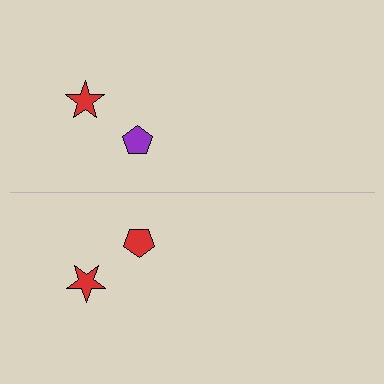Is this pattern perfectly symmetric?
No, the pattern is not perfectly symmetric. The red pentagon on the bottom side breaks the symmetry — its mirror counterpart is purple.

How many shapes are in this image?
There are 4 shapes in this image.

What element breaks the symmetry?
The red pentagon on the bottom side breaks the symmetry — its mirror counterpart is purple.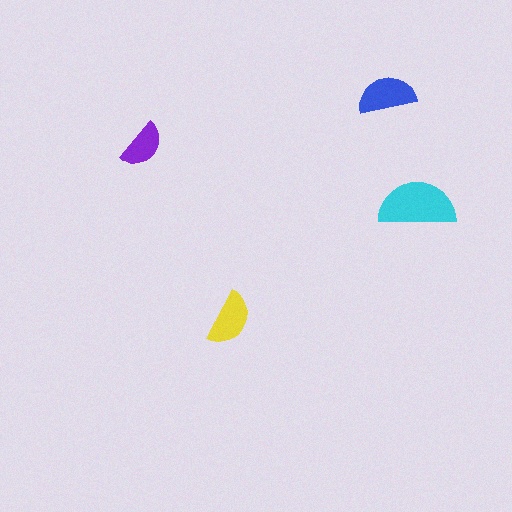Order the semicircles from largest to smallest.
the cyan one, the blue one, the yellow one, the purple one.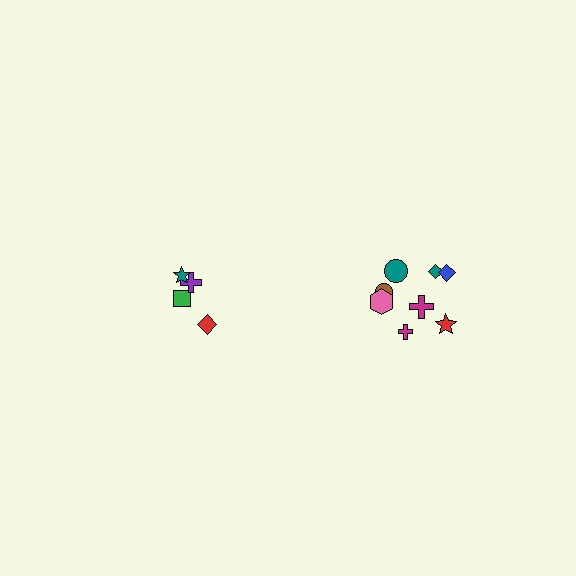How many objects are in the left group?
There are 4 objects.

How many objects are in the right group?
There are 8 objects.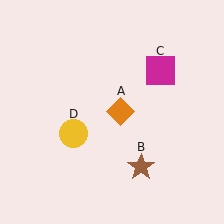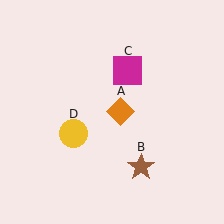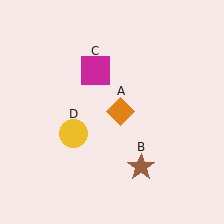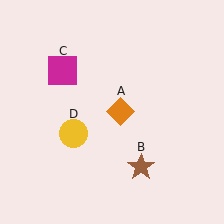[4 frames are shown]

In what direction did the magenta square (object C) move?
The magenta square (object C) moved left.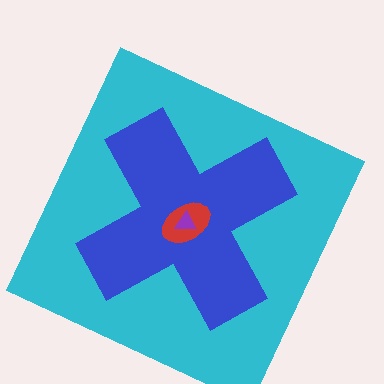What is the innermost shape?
The purple triangle.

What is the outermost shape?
The cyan square.